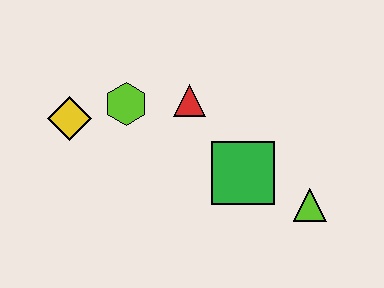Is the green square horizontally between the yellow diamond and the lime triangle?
Yes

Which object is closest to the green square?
The lime triangle is closest to the green square.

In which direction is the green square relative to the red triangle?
The green square is below the red triangle.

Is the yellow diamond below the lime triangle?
No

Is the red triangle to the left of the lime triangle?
Yes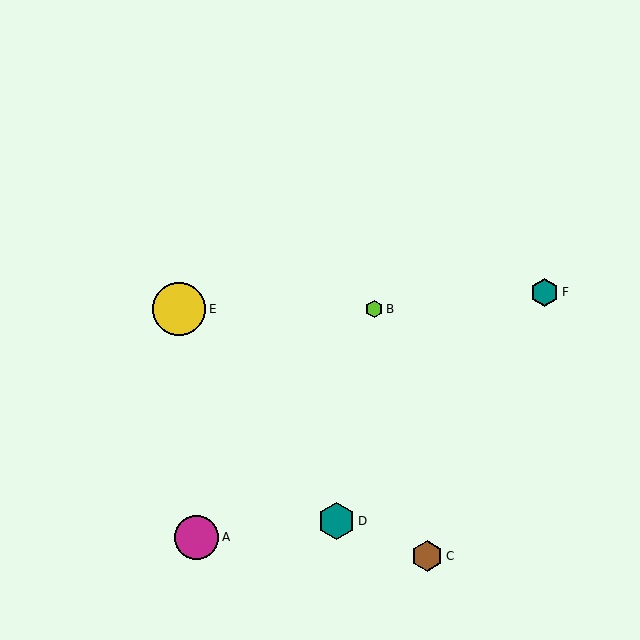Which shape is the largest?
The yellow circle (labeled E) is the largest.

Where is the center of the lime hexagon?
The center of the lime hexagon is at (374, 309).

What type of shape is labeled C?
Shape C is a brown hexagon.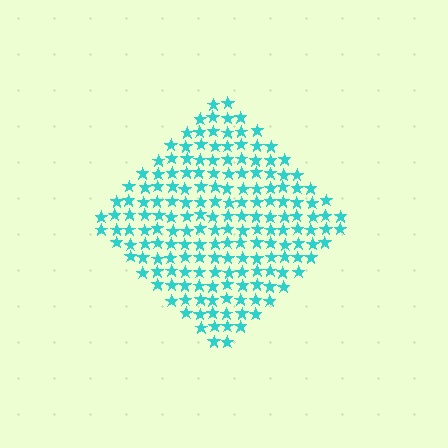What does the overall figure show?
The overall figure shows a diamond.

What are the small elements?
The small elements are stars.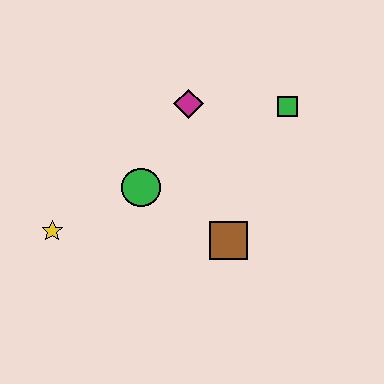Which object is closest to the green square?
The magenta diamond is closest to the green square.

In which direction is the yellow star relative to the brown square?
The yellow star is to the left of the brown square.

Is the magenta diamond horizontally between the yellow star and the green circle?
No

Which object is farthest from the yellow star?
The green square is farthest from the yellow star.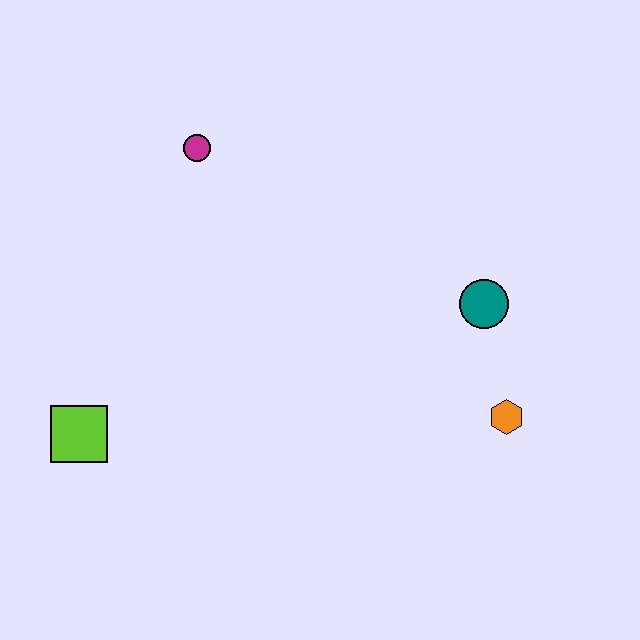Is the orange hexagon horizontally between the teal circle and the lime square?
No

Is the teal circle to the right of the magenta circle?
Yes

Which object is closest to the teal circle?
The orange hexagon is closest to the teal circle.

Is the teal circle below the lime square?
No